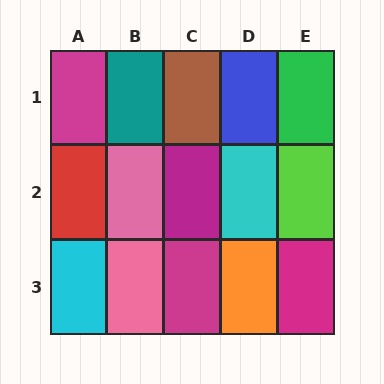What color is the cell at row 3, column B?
Pink.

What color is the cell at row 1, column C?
Brown.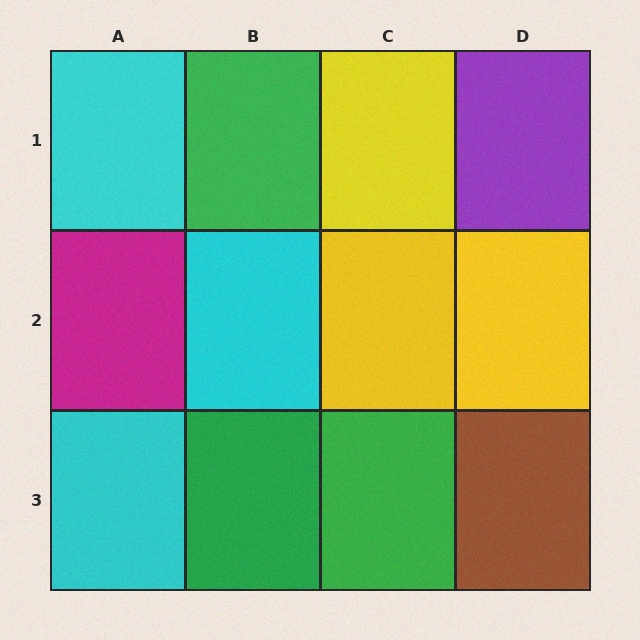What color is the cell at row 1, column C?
Yellow.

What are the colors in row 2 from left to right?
Magenta, cyan, yellow, yellow.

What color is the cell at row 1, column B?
Green.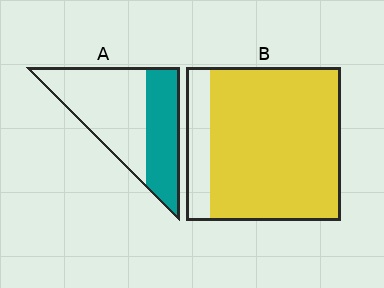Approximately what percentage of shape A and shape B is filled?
A is approximately 40% and B is approximately 85%.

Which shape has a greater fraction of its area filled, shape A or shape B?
Shape B.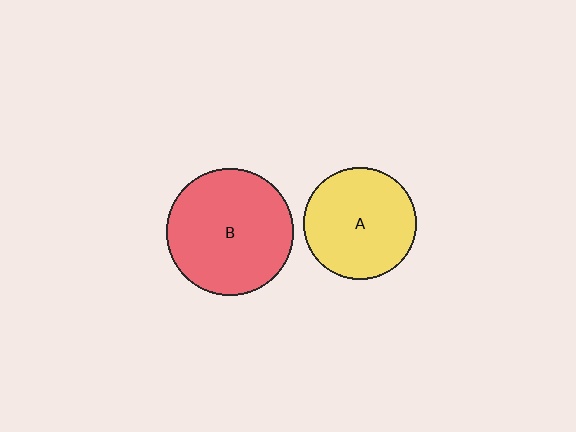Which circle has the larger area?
Circle B (red).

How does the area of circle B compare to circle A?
Approximately 1.3 times.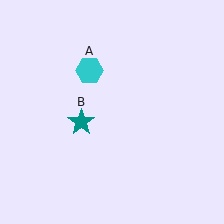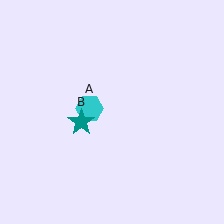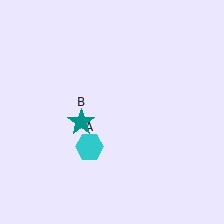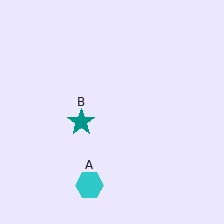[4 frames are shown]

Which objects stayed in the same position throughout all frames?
Teal star (object B) remained stationary.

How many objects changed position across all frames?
1 object changed position: cyan hexagon (object A).